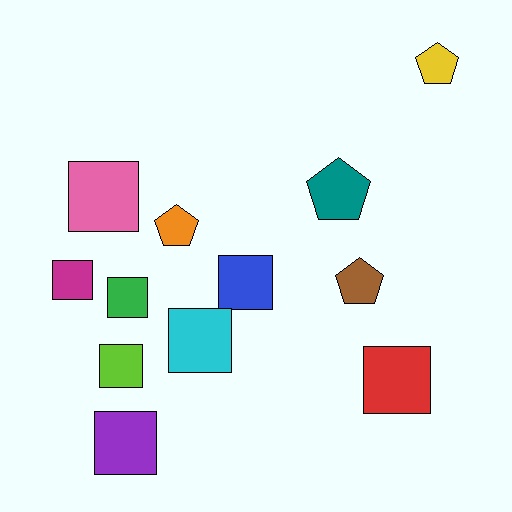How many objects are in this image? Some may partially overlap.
There are 12 objects.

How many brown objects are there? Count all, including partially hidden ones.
There is 1 brown object.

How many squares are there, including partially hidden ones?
There are 8 squares.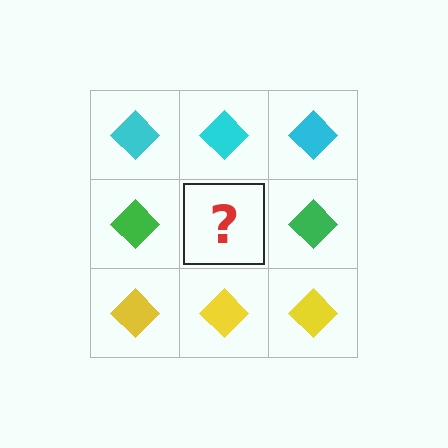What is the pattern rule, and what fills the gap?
The rule is that each row has a consistent color. The gap should be filled with a green diamond.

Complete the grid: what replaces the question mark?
The question mark should be replaced with a green diamond.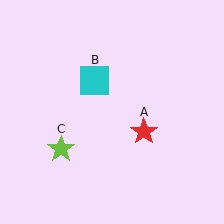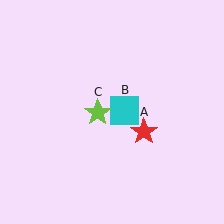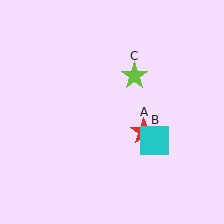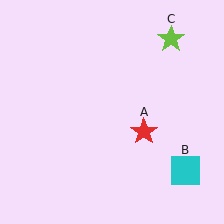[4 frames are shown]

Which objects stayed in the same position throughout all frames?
Red star (object A) remained stationary.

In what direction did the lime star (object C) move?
The lime star (object C) moved up and to the right.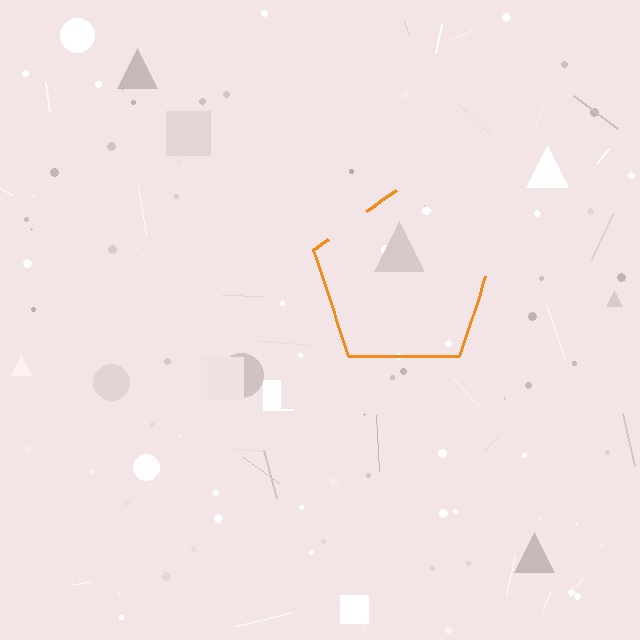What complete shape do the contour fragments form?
The contour fragments form a pentagon.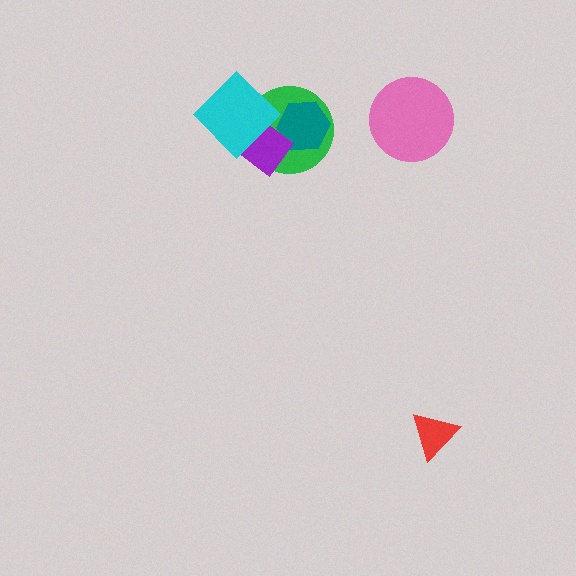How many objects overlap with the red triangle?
0 objects overlap with the red triangle.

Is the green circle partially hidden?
Yes, it is partially covered by another shape.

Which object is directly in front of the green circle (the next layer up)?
The teal hexagon is directly in front of the green circle.